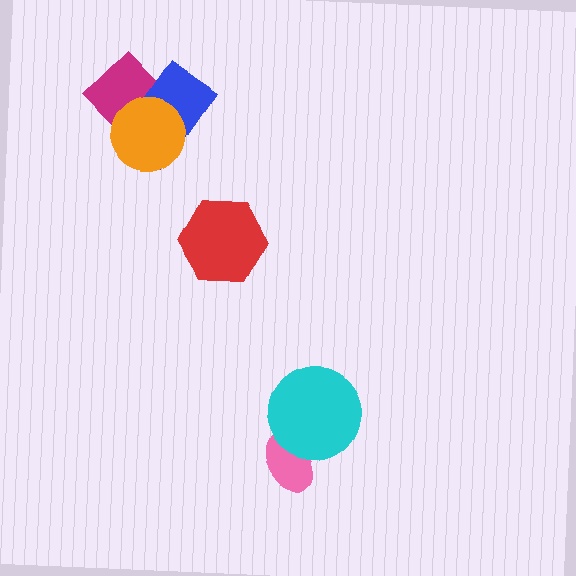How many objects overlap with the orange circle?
2 objects overlap with the orange circle.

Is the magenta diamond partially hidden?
Yes, it is partially covered by another shape.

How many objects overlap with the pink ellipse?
1 object overlaps with the pink ellipse.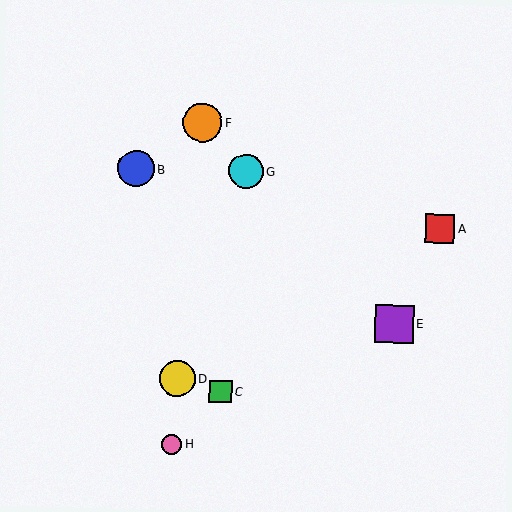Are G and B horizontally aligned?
Yes, both are at y≈171.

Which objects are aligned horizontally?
Objects B, G are aligned horizontally.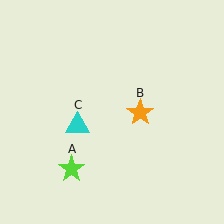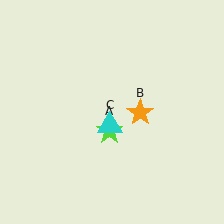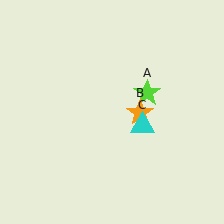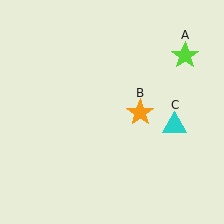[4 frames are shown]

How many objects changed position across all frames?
2 objects changed position: lime star (object A), cyan triangle (object C).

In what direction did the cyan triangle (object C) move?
The cyan triangle (object C) moved right.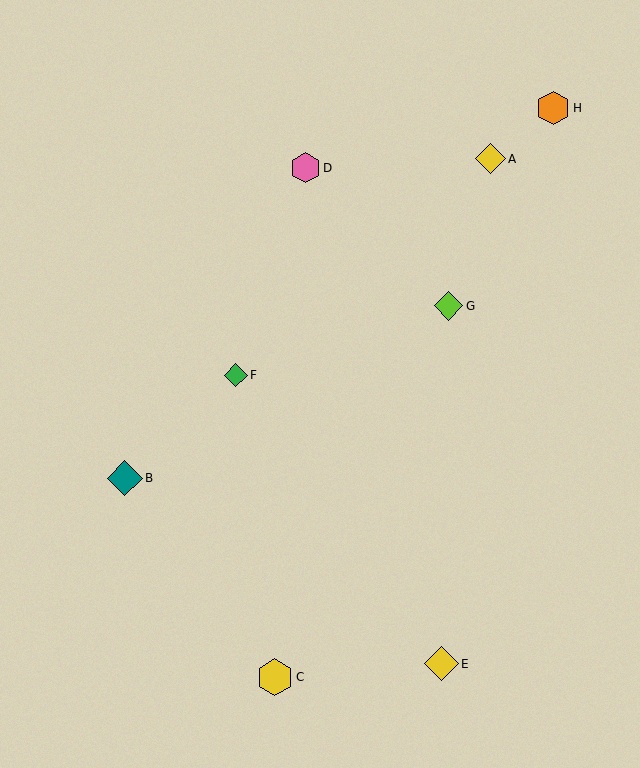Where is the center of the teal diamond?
The center of the teal diamond is at (125, 478).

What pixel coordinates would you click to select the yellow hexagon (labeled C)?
Click at (275, 677) to select the yellow hexagon C.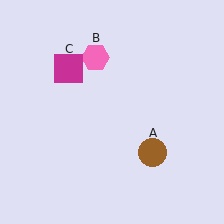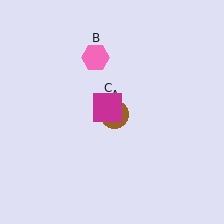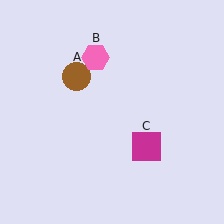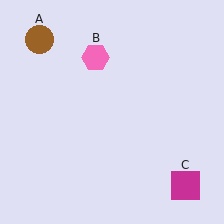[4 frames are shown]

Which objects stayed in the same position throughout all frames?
Pink hexagon (object B) remained stationary.